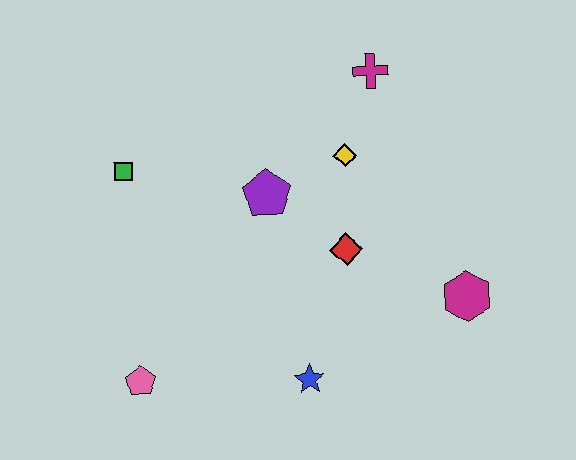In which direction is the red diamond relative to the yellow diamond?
The red diamond is below the yellow diamond.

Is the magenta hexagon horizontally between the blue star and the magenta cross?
No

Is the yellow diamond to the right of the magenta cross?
No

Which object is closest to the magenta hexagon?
The red diamond is closest to the magenta hexagon.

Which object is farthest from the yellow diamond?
The pink pentagon is farthest from the yellow diamond.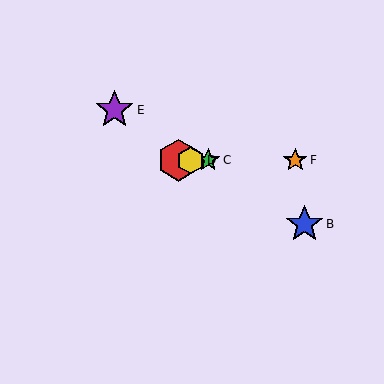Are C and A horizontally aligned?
Yes, both are at y≈160.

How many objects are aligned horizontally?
4 objects (A, C, D, F) are aligned horizontally.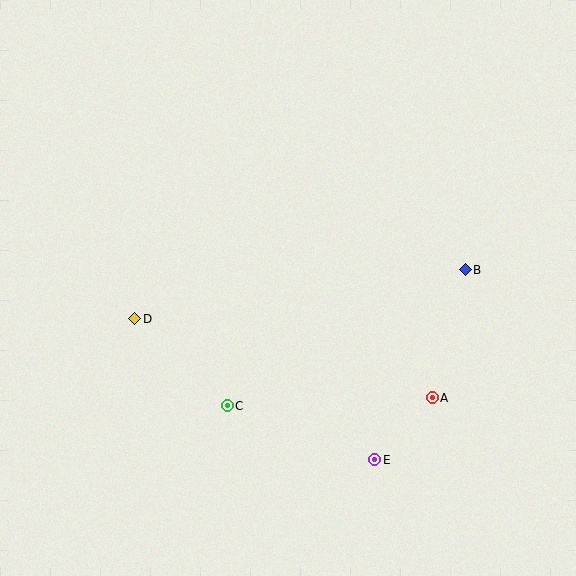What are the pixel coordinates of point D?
Point D is at (135, 319).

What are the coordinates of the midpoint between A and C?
The midpoint between A and C is at (330, 402).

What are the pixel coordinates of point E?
Point E is at (375, 460).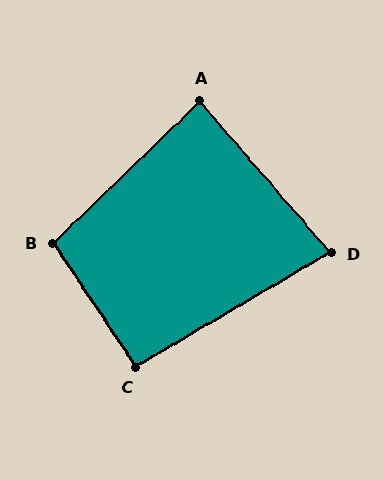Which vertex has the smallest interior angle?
D, at approximately 80 degrees.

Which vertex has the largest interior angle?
B, at approximately 100 degrees.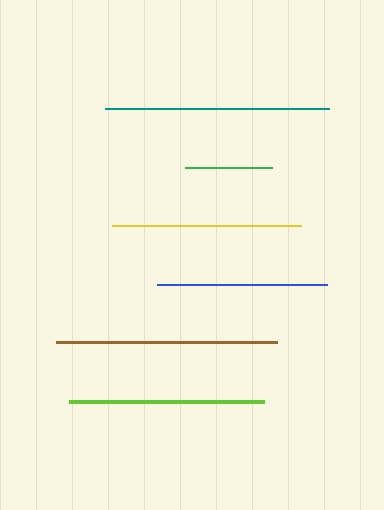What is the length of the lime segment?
The lime segment is approximately 194 pixels long.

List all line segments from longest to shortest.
From longest to shortest: teal, brown, lime, yellow, blue, green.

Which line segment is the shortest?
The green line is the shortest at approximately 87 pixels.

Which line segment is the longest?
The teal line is the longest at approximately 224 pixels.